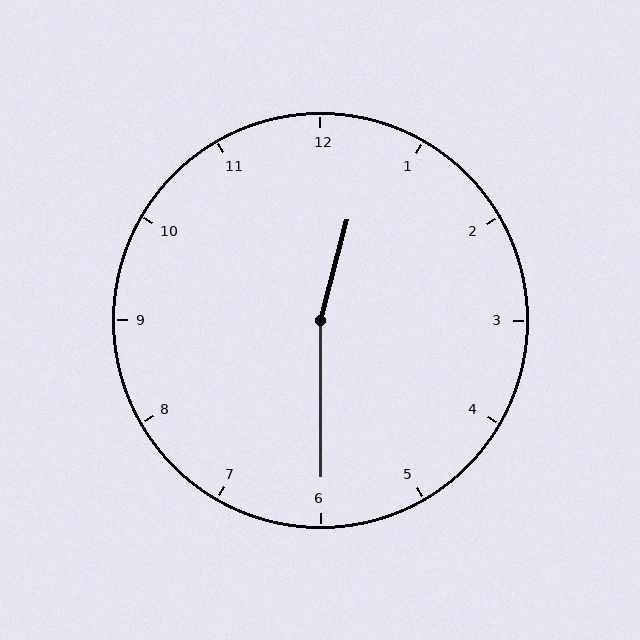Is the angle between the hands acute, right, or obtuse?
It is obtuse.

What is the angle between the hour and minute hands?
Approximately 165 degrees.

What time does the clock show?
12:30.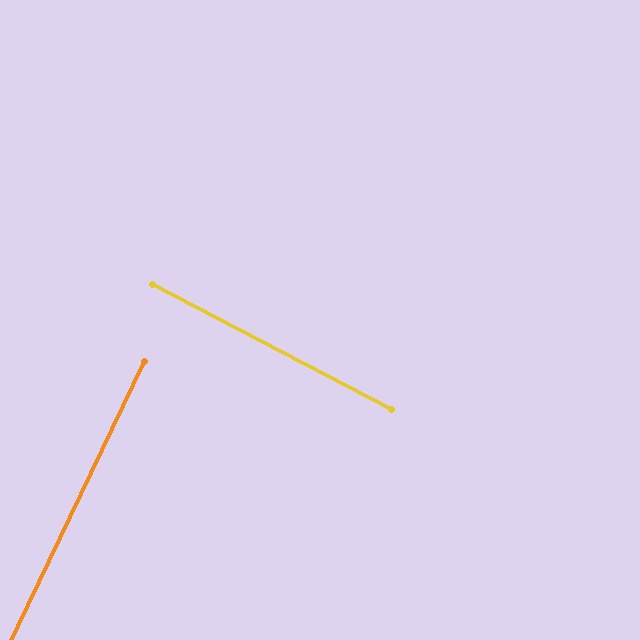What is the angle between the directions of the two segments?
Approximately 88 degrees.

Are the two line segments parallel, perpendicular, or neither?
Perpendicular — they meet at approximately 88°.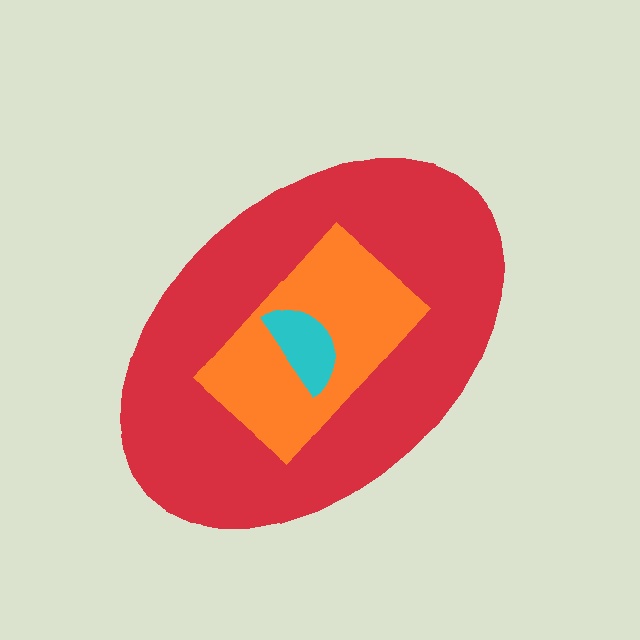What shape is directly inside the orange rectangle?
The cyan semicircle.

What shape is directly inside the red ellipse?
The orange rectangle.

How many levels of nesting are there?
3.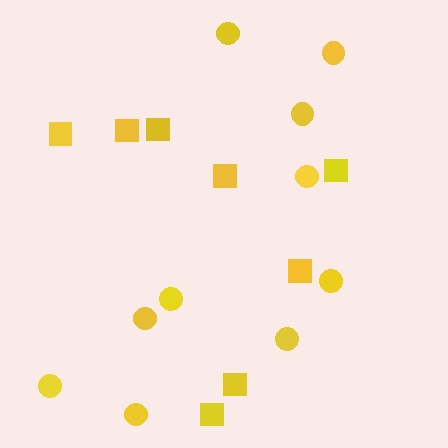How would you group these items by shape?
There are 2 groups: one group of squares (8) and one group of circles (10).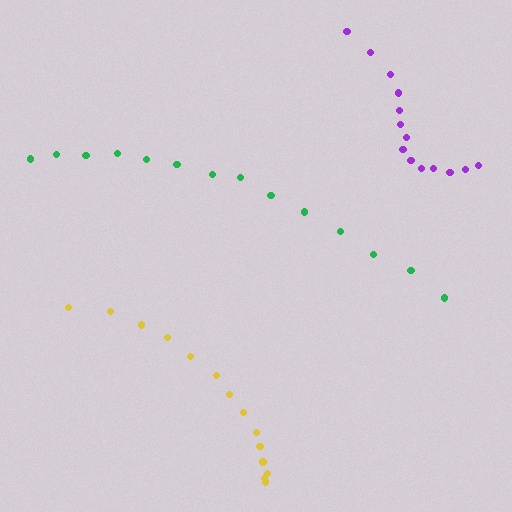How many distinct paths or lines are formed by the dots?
There are 3 distinct paths.